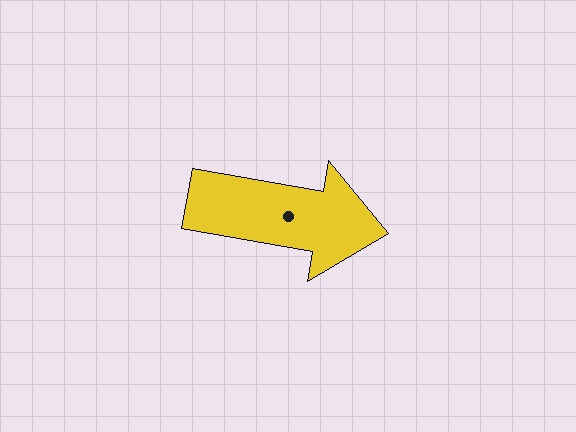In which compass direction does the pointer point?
East.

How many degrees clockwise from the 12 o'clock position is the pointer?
Approximately 100 degrees.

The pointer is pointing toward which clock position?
Roughly 3 o'clock.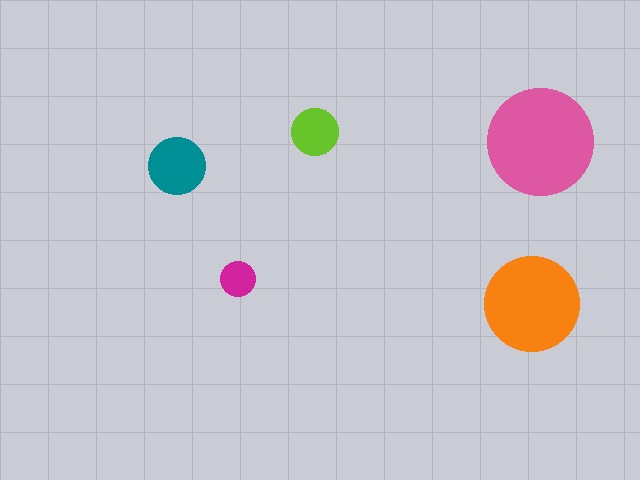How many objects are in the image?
There are 5 objects in the image.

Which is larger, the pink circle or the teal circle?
The pink one.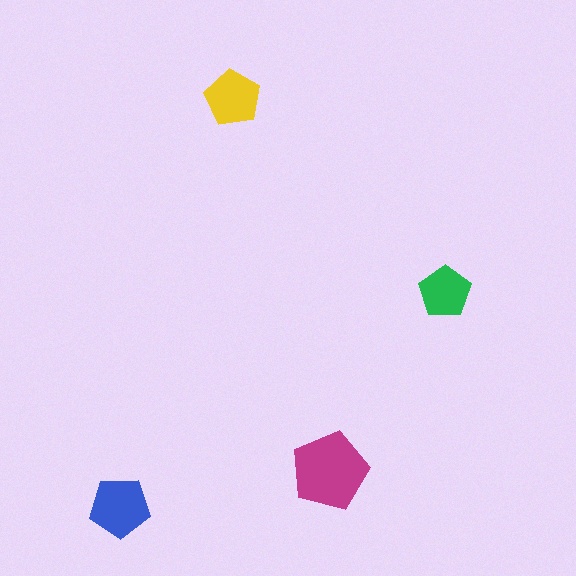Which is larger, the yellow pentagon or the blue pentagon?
The blue one.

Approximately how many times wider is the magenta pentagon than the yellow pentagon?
About 1.5 times wider.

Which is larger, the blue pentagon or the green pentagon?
The blue one.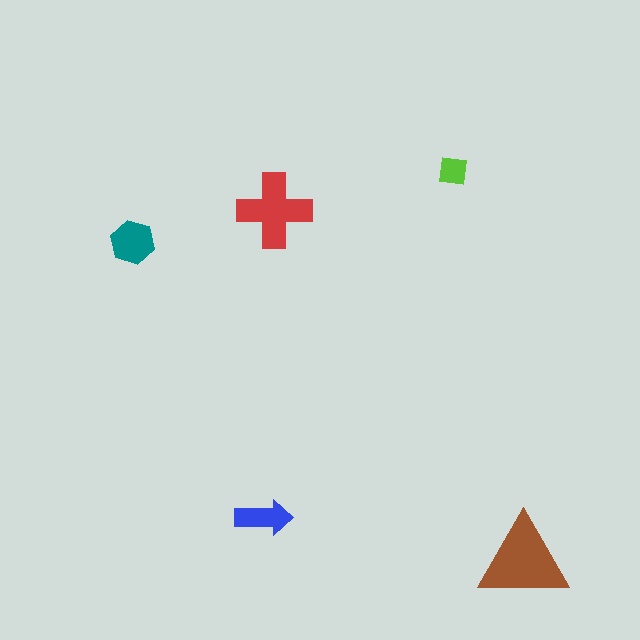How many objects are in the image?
There are 5 objects in the image.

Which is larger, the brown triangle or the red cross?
The brown triangle.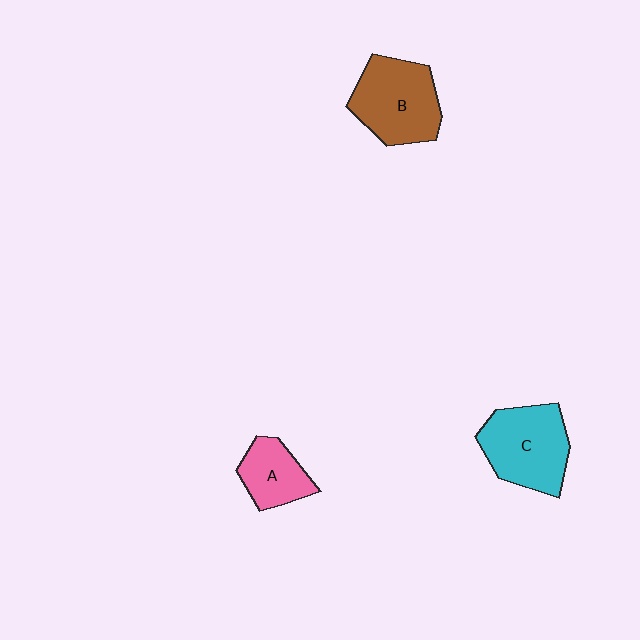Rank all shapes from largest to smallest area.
From largest to smallest: C (cyan), B (brown), A (pink).